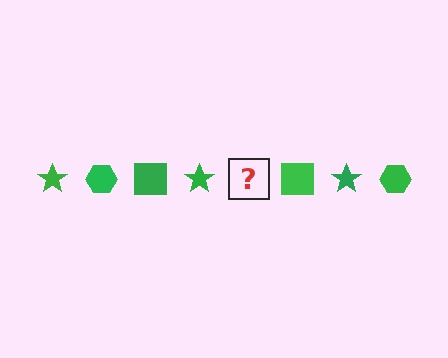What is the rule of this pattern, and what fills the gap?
The rule is that the pattern cycles through star, hexagon, square shapes in green. The gap should be filled with a green hexagon.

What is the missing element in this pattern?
The missing element is a green hexagon.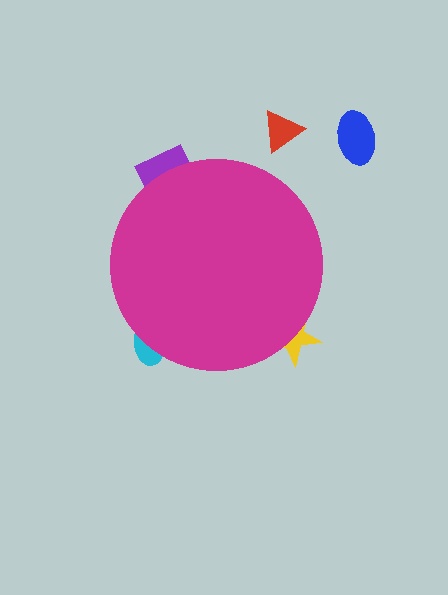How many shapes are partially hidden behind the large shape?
3 shapes are partially hidden.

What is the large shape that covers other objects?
A magenta circle.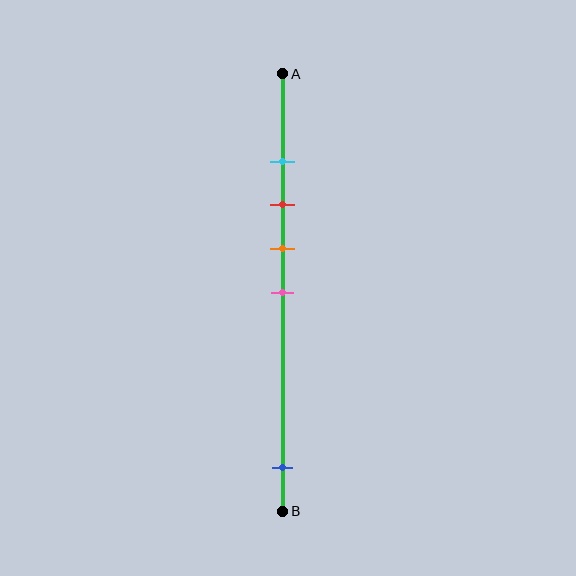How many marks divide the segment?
There are 5 marks dividing the segment.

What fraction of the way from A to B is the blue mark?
The blue mark is approximately 90% (0.9) of the way from A to B.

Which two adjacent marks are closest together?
The cyan and red marks are the closest adjacent pair.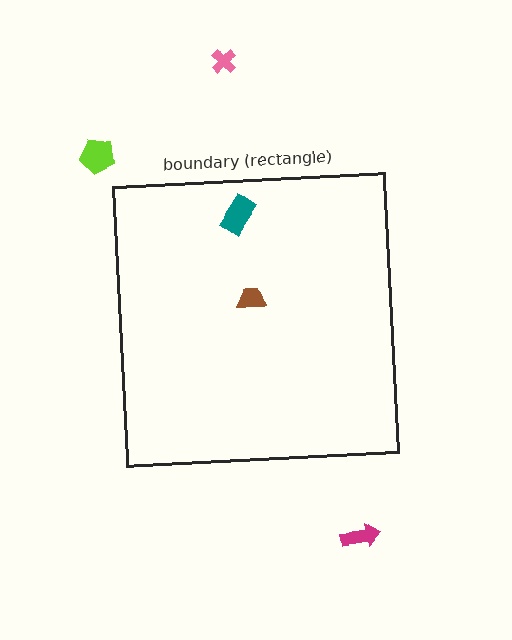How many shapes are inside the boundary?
2 inside, 3 outside.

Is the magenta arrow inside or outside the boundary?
Outside.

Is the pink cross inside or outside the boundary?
Outside.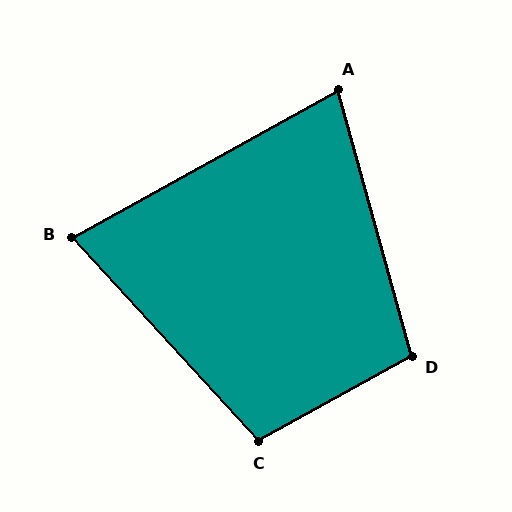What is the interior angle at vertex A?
Approximately 77 degrees (acute).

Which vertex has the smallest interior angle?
B, at approximately 76 degrees.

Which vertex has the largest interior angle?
D, at approximately 104 degrees.